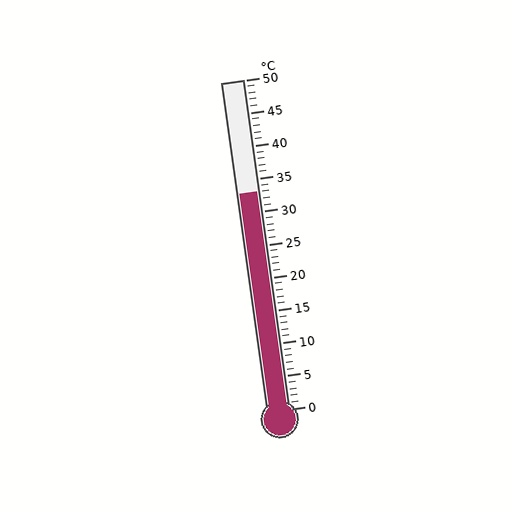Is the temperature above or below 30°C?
The temperature is above 30°C.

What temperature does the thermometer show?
The thermometer shows approximately 33°C.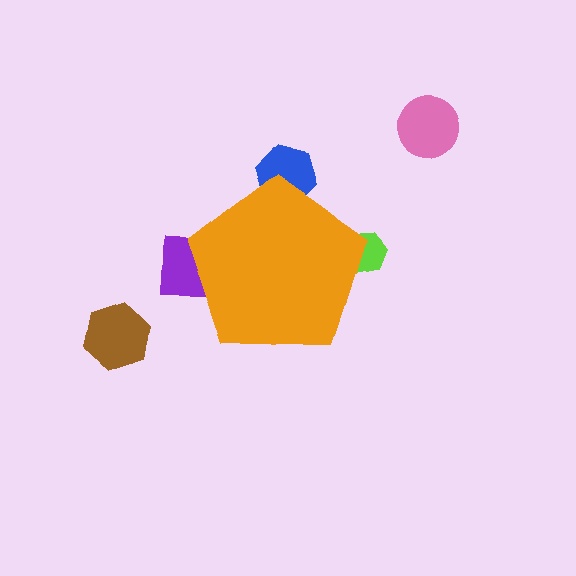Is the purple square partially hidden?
Yes, the purple square is partially hidden behind the orange pentagon.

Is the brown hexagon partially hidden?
No, the brown hexagon is fully visible.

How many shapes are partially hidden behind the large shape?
3 shapes are partially hidden.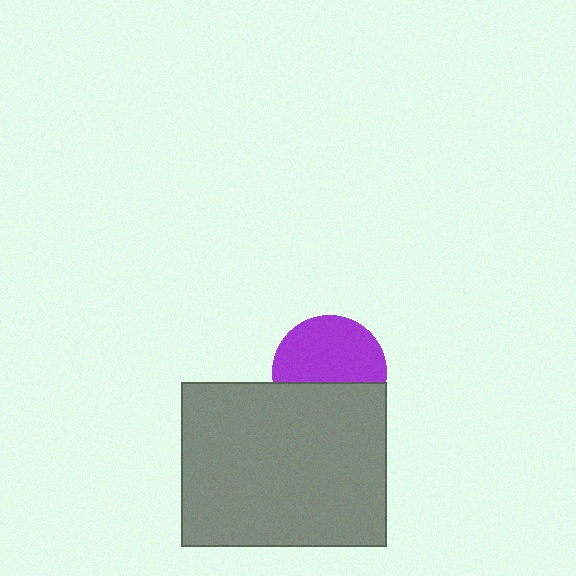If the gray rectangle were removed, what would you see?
You would see the complete purple circle.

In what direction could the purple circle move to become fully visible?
The purple circle could move up. That would shift it out from behind the gray rectangle entirely.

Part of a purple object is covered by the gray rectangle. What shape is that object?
It is a circle.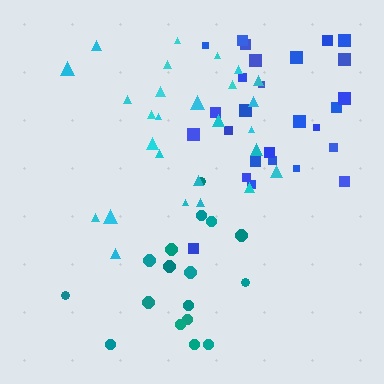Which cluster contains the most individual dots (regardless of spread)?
Blue (28).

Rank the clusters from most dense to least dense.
blue, teal, cyan.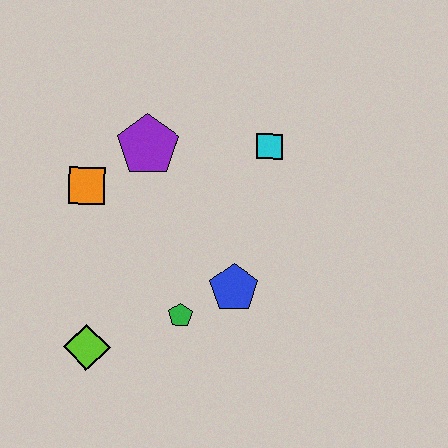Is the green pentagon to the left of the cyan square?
Yes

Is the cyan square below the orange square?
No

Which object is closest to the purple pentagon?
The orange square is closest to the purple pentagon.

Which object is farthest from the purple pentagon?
The lime diamond is farthest from the purple pentagon.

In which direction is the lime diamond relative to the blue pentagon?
The lime diamond is to the left of the blue pentagon.